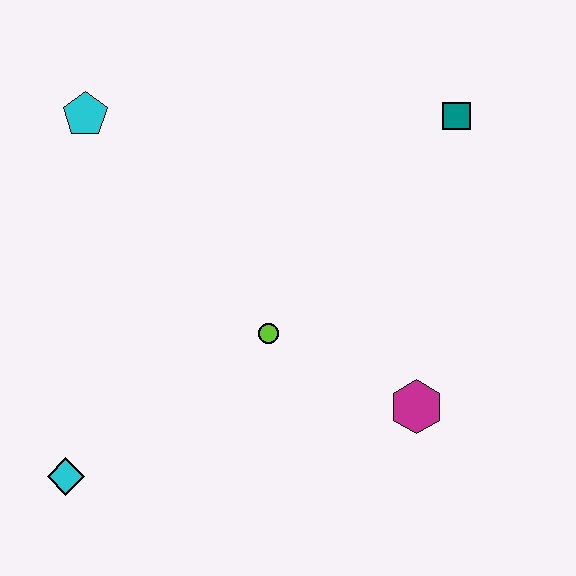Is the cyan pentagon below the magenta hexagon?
No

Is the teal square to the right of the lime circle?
Yes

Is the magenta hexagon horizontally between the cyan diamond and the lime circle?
No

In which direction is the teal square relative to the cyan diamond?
The teal square is to the right of the cyan diamond.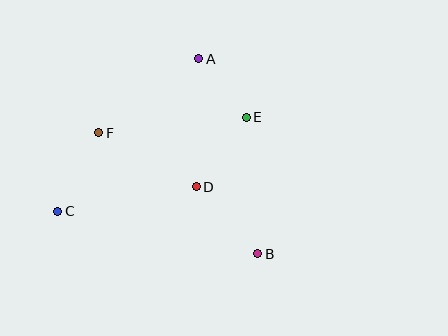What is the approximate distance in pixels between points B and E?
The distance between B and E is approximately 137 pixels.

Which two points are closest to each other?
Points A and E are closest to each other.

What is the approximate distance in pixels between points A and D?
The distance between A and D is approximately 128 pixels.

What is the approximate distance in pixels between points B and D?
The distance between B and D is approximately 91 pixels.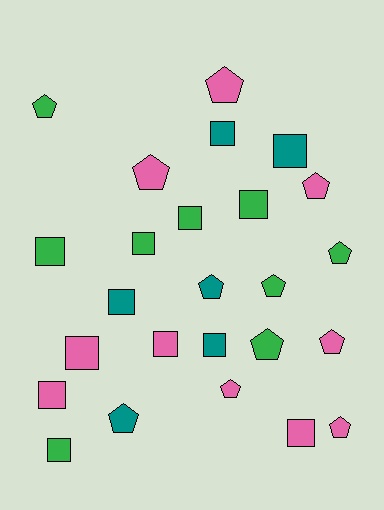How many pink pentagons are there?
There are 6 pink pentagons.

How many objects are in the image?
There are 25 objects.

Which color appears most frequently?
Pink, with 10 objects.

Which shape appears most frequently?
Square, with 13 objects.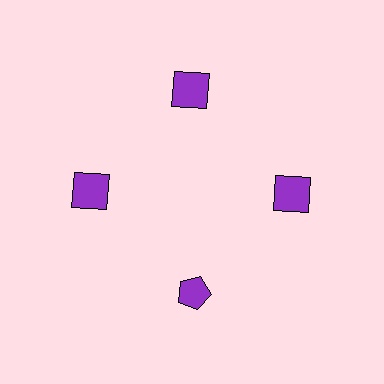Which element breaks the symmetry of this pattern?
The purple pentagon at roughly the 6 o'clock position breaks the symmetry. All other shapes are purple squares.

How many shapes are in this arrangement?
There are 4 shapes arranged in a ring pattern.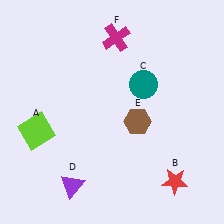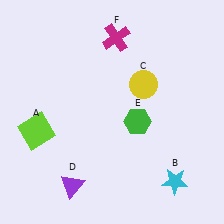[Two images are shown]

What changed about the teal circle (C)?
In Image 1, C is teal. In Image 2, it changed to yellow.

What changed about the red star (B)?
In Image 1, B is red. In Image 2, it changed to cyan.